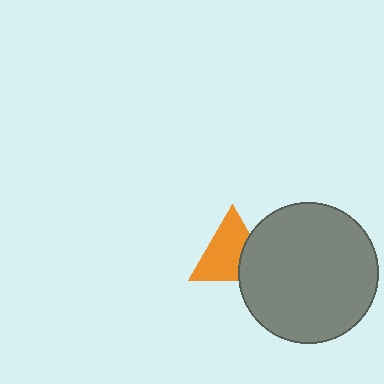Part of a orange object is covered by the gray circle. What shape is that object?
It is a triangle.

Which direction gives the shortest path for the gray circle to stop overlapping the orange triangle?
Moving right gives the shortest separation.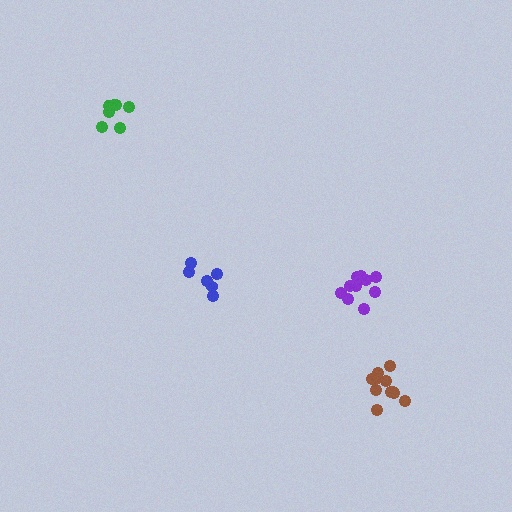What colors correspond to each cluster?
The clusters are colored: blue, brown, purple, green.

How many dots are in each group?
Group 1: 6 dots, Group 2: 11 dots, Group 3: 11 dots, Group 4: 7 dots (35 total).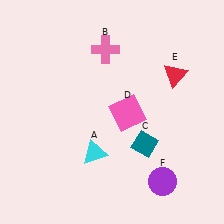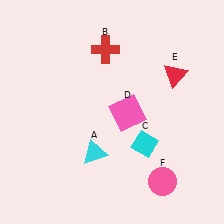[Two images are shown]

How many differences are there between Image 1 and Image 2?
There are 3 differences between the two images.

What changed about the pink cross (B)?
In Image 1, B is pink. In Image 2, it changed to red.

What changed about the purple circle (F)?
In Image 1, F is purple. In Image 2, it changed to pink.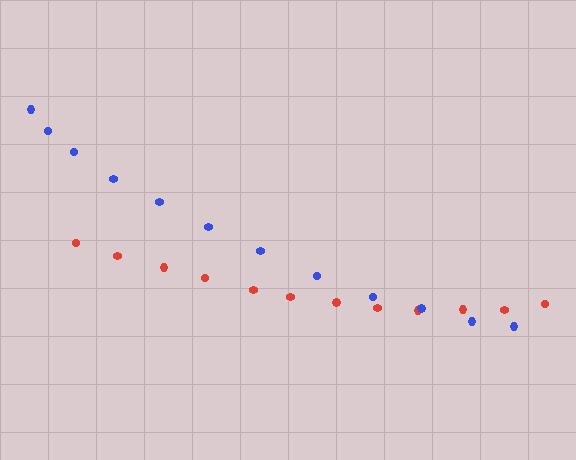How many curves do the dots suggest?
There are 2 distinct paths.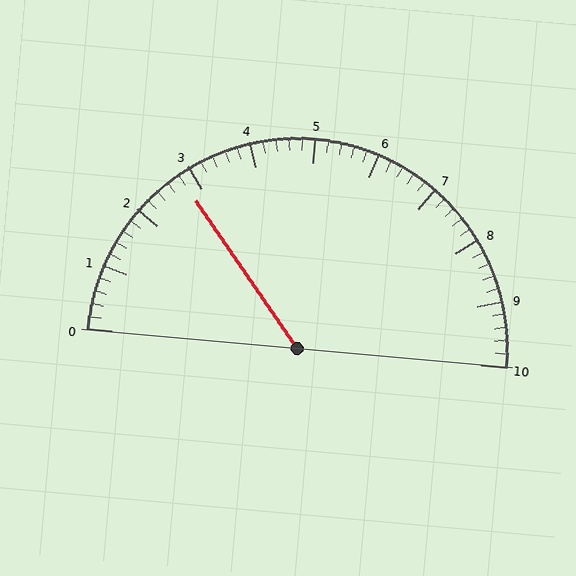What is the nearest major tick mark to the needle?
The nearest major tick mark is 3.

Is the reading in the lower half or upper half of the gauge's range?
The reading is in the lower half of the range (0 to 10).